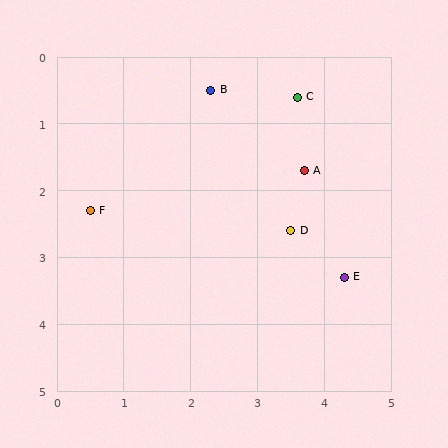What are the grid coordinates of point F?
Point F is at approximately (0.5, 2.3).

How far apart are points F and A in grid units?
Points F and A are about 3.3 grid units apart.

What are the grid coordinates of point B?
Point B is at approximately (2.3, 0.5).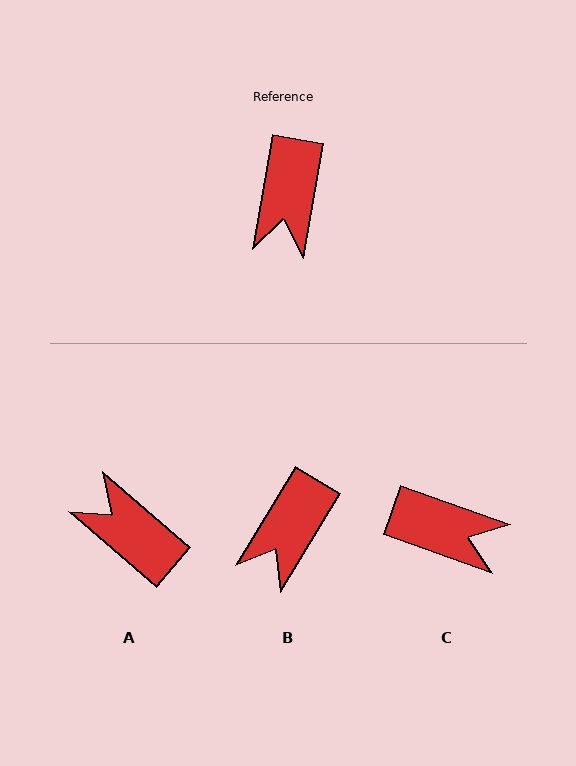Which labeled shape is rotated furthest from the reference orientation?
A, about 121 degrees away.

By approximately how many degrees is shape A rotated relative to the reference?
Approximately 121 degrees clockwise.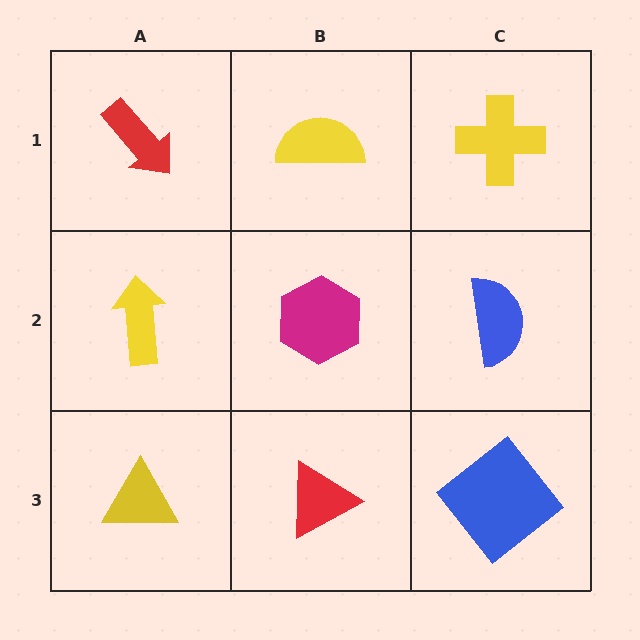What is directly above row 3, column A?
A yellow arrow.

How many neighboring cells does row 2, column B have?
4.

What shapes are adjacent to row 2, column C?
A yellow cross (row 1, column C), a blue diamond (row 3, column C), a magenta hexagon (row 2, column B).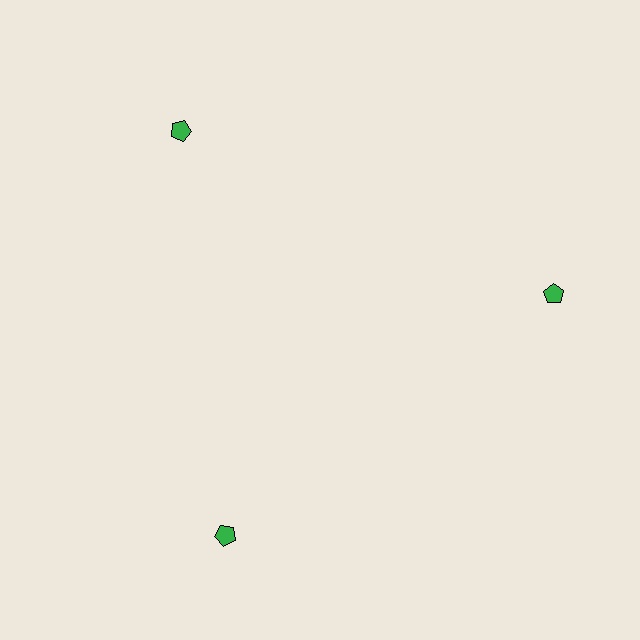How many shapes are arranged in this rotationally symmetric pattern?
There are 3 shapes, arranged in 3 groups of 1.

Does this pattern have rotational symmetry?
Yes, this pattern has 3-fold rotational symmetry. It looks the same after rotating 120 degrees around the center.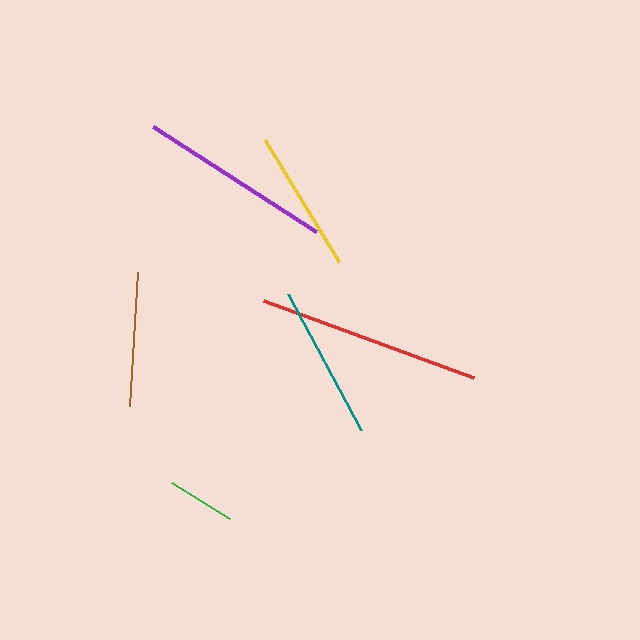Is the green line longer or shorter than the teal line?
The teal line is longer than the green line.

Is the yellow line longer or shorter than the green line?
The yellow line is longer than the green line.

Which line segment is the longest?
The red line is the longest at approximately 223 pixels.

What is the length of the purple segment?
The purple segment is approximately 194 pixels long.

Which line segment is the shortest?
The green line is the shortest at approximately 68 pixels.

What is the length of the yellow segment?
The yellow segment is approximately 143 pixels long.